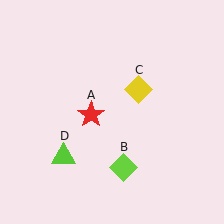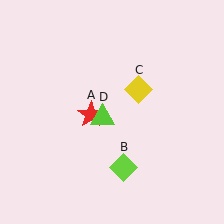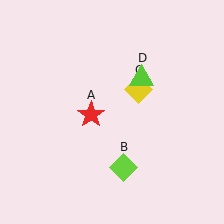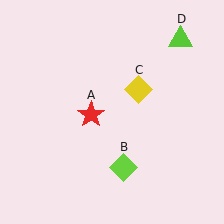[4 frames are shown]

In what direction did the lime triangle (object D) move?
The lime triangle (object D) moved up and to the right.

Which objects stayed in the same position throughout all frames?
Red star (object A) and lime diamond (object B) and yellow diamond (object C) remained stationary.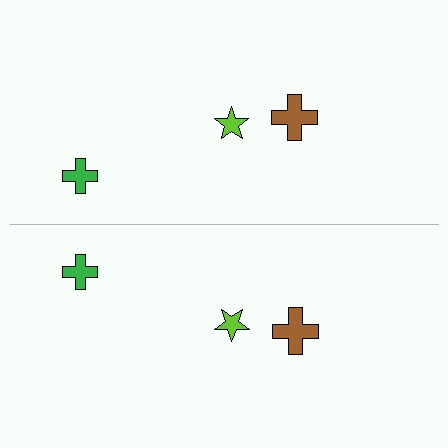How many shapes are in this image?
There are 6 shapes in this image.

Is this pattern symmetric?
Yes, this pattern has bilateral (reflection) symmetry.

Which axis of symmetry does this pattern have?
The pattern has a horizontal axis of symmetry running through the center of the image.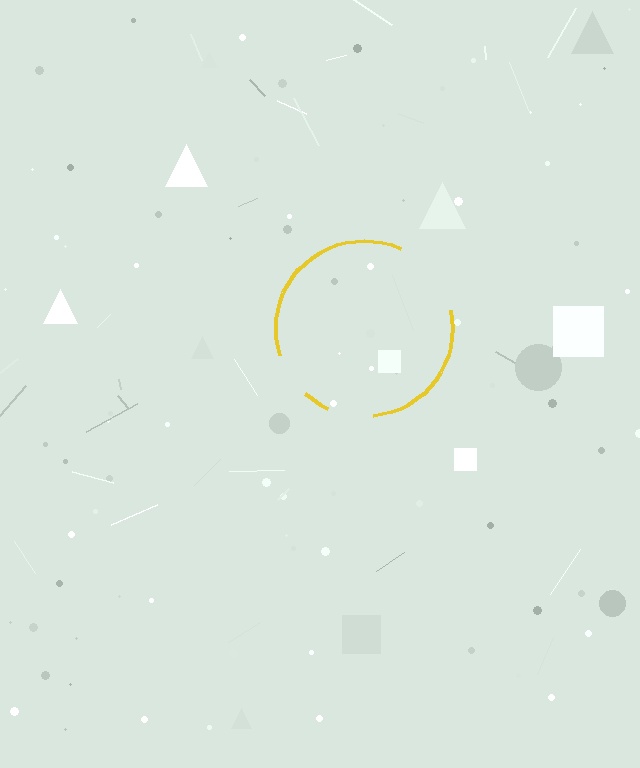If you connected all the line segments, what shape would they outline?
They would outline a circle.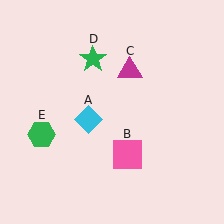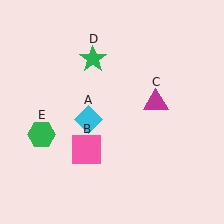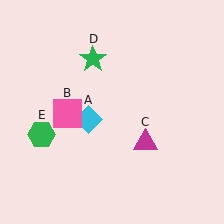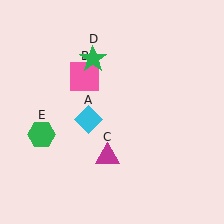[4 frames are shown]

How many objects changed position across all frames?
2 objects changed position: pink square (object B), magenta triangle (object C).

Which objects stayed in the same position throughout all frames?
Cyan diamond (object A) and green star (object D) and green hexagon (object E) remained stationary.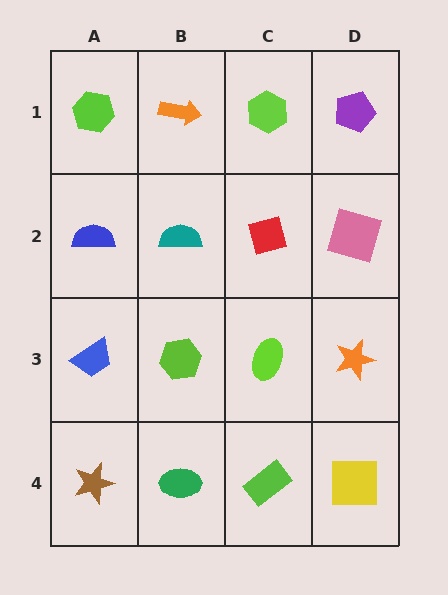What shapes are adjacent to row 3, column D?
A pink square (row 2, column D), a yellow square (row 4, column D), a lime ellipse (row 3, column C).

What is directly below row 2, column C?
A lime ellipse.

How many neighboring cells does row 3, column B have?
4.